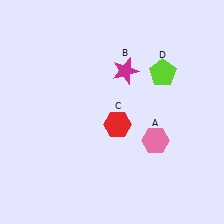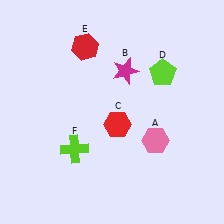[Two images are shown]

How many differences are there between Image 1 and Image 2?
There are 2 differences between the two images.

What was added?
A red hexagon (E), a lime cross (F) were added in Image 2.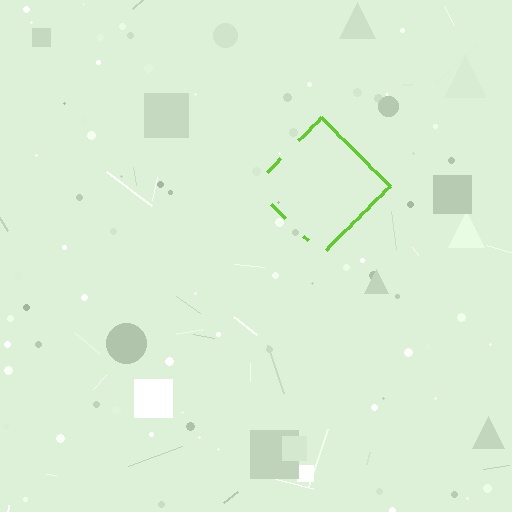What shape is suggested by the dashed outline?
The dashed outline suggests a diamond.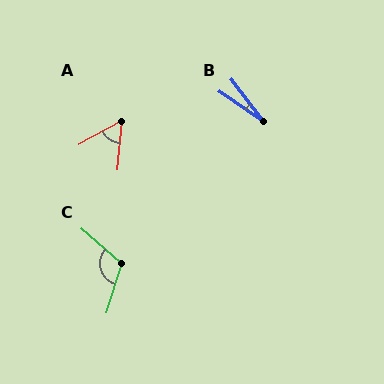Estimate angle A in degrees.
Approximately 56 degrees.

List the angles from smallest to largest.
B (18°), A (56°), C (113°).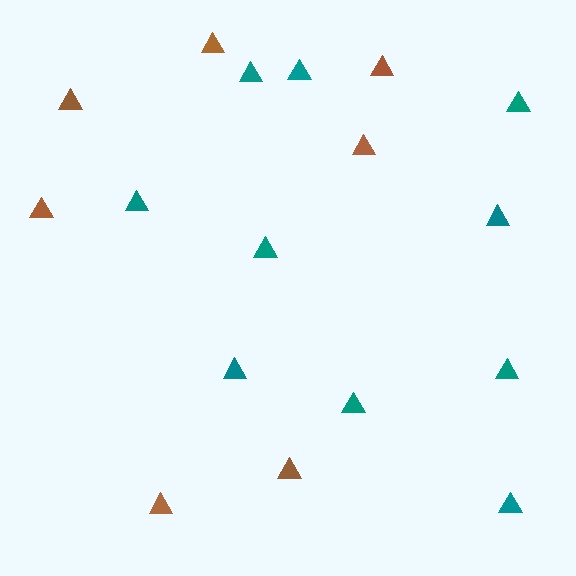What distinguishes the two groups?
There are 2 groups: one group of teal triangles (10) and one group of brown triangles (7).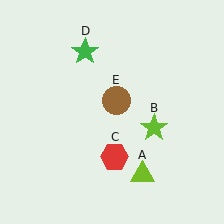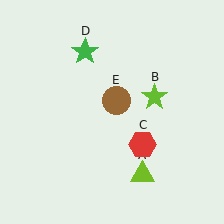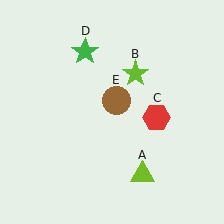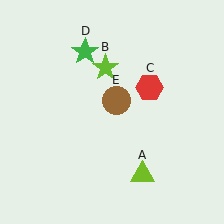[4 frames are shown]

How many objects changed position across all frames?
2 objects changed position: lime star (object B), red hexagon (object C).